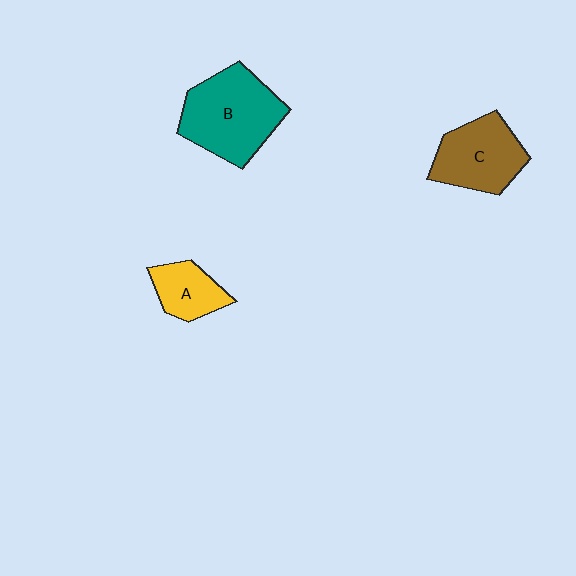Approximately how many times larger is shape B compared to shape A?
Approximately 2.1 times.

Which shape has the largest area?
Shape B (teal).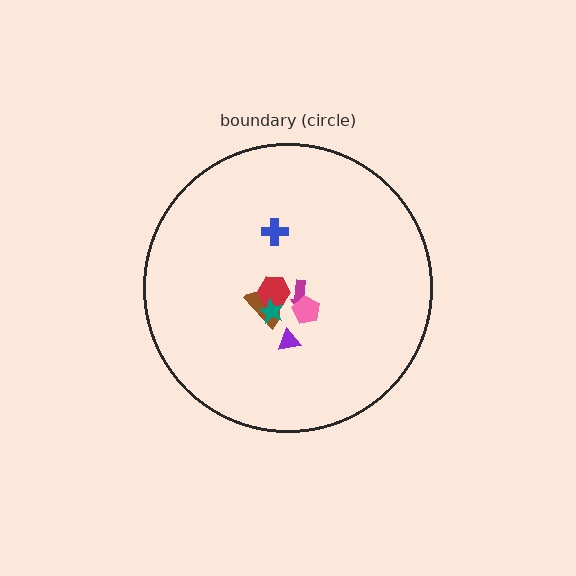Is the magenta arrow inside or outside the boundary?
Inside.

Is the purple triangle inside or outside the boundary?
Inside.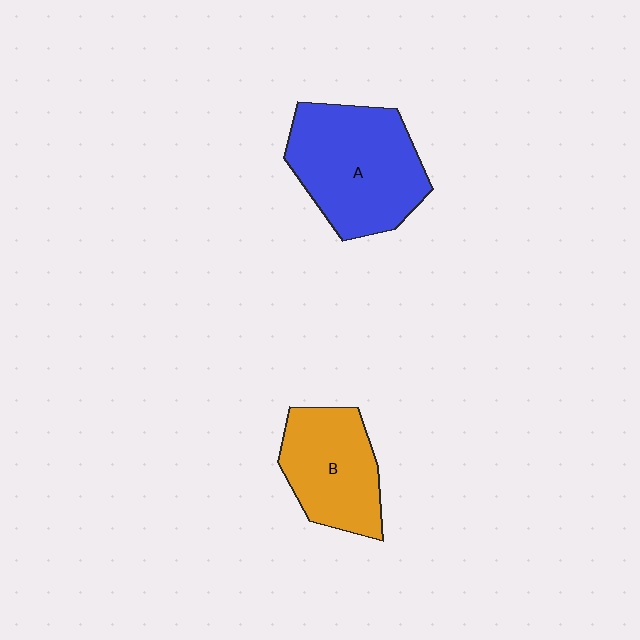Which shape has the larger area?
Shape A (blue).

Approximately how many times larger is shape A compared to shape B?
Approximately 1.4 times.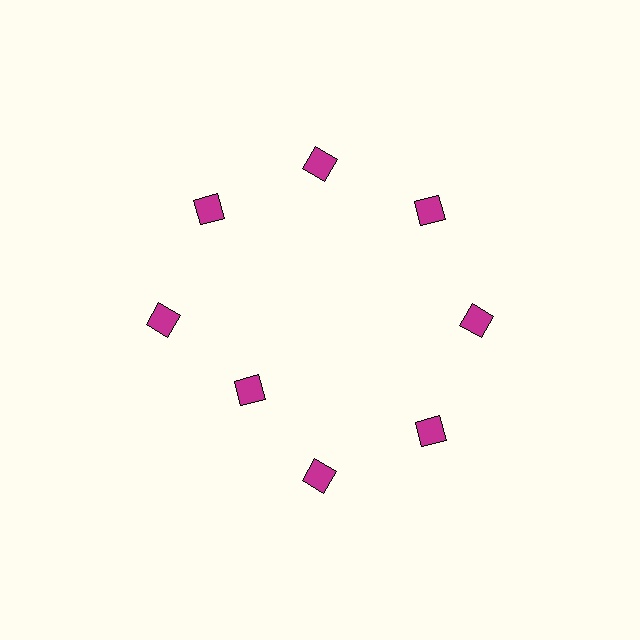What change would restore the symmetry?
The symmetry would be restored by moving it outward, back onto the ring so that all 8 diamonds sit at equal angles and equal distance from the center.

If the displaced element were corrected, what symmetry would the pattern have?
It would have 8-fold rotational symmetry — the pattern would map onto itself every 45 degrees.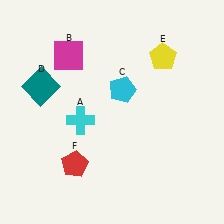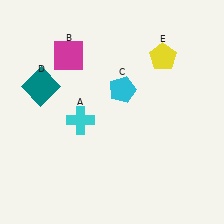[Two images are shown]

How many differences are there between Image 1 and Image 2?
There is 1 difference between the two images.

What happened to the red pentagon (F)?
The red pentagon (F) was removed in Image 2. It was in the bottom-left area of Image 1.